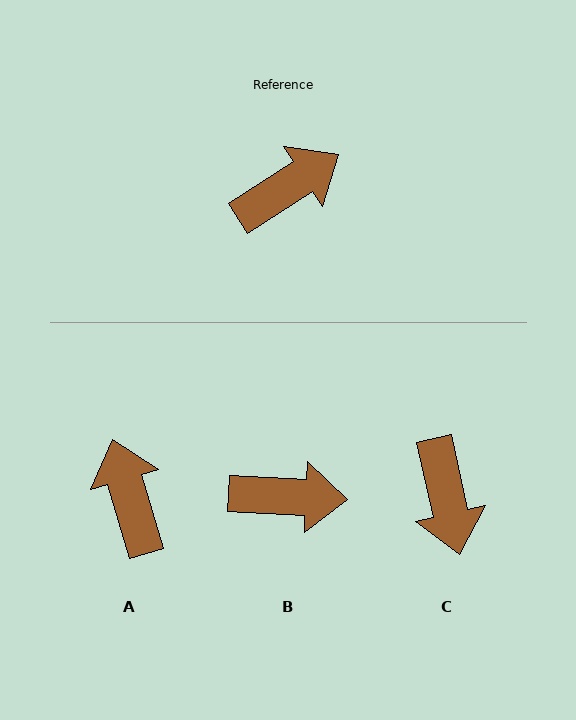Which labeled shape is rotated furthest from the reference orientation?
C, about 110 degrees away.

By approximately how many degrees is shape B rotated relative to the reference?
Approximately 35 degrees clockwise.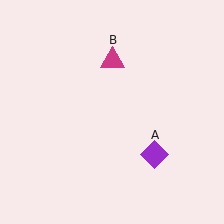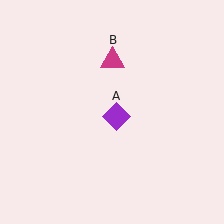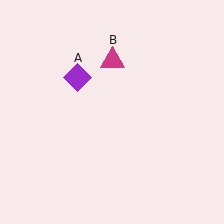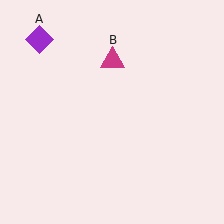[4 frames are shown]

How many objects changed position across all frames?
1 object changed position: purple diamond (object A).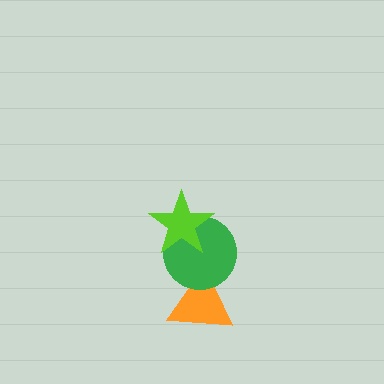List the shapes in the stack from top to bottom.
From top to bottom: the lime star, the green circle, the orange triangle.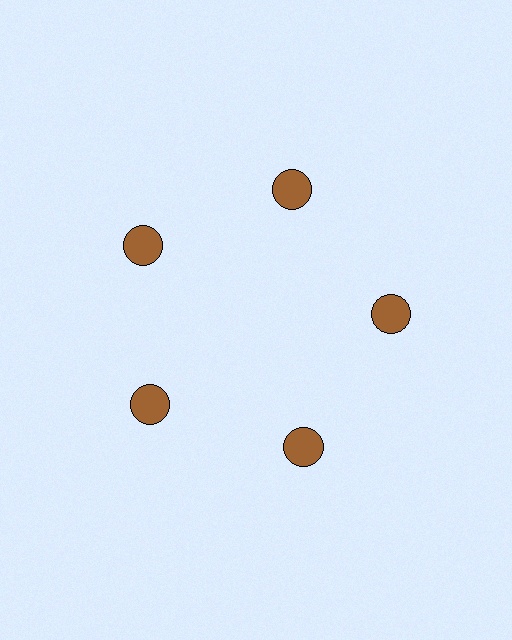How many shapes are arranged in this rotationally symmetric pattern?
There are 5 shapes, arranged in 5 groups of 1.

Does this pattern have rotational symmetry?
Yes, this pattern has 5-fold rotational symmetry. It looks the same after rotating 72 degrees around the center.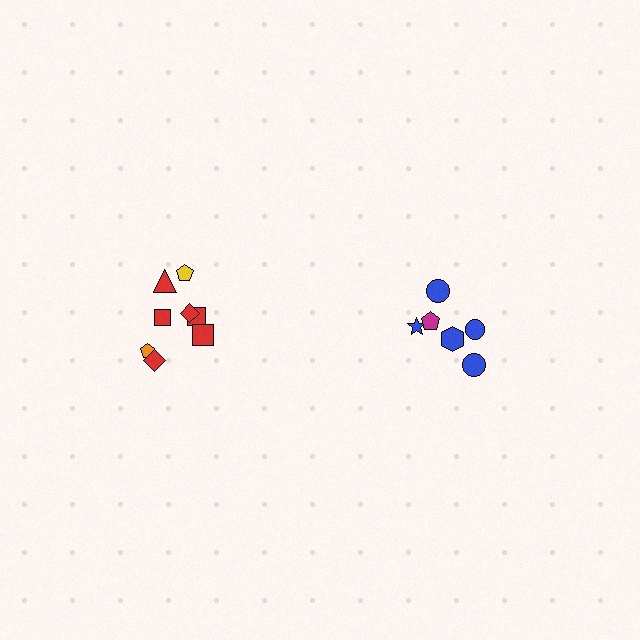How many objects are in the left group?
There are 8 objects.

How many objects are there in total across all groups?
There are 14 objects.